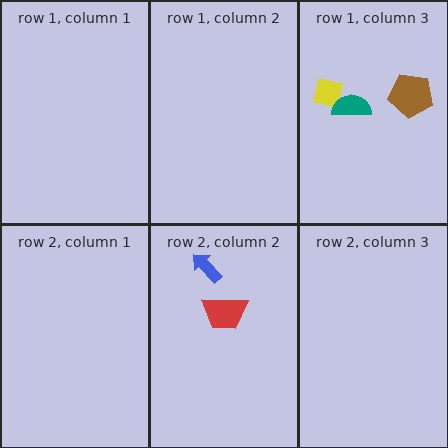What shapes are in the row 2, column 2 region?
The red trapezoid, the blue arrow.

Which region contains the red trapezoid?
The row 2, column 2 region.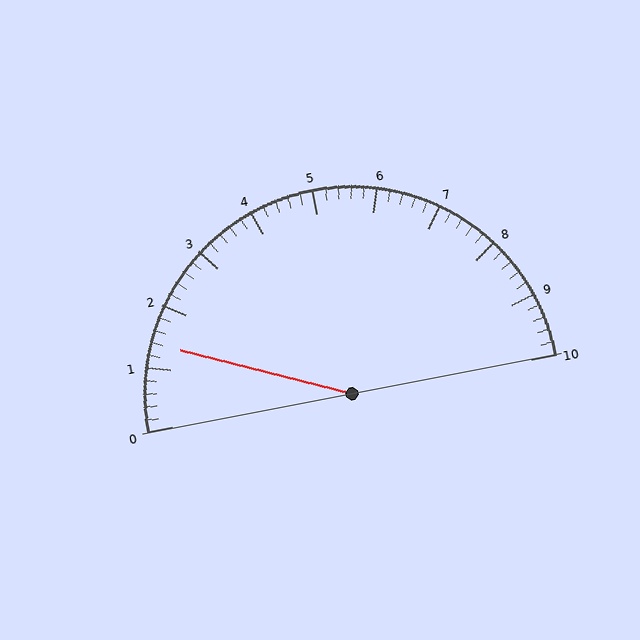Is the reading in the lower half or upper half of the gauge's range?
The reading is in the lower half of the range (0 to 10).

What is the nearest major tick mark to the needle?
The nearest major tick mark is 1.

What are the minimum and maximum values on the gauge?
The gauge ranges from 0 to 10.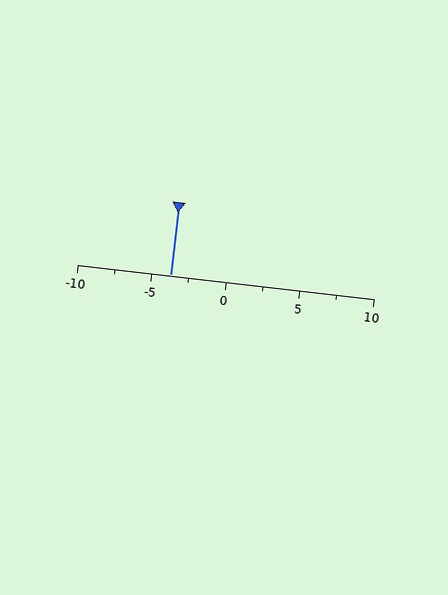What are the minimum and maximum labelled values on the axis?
The axis runs from -10 to 10.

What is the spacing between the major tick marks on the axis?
The major ticks are spaced 5 apart.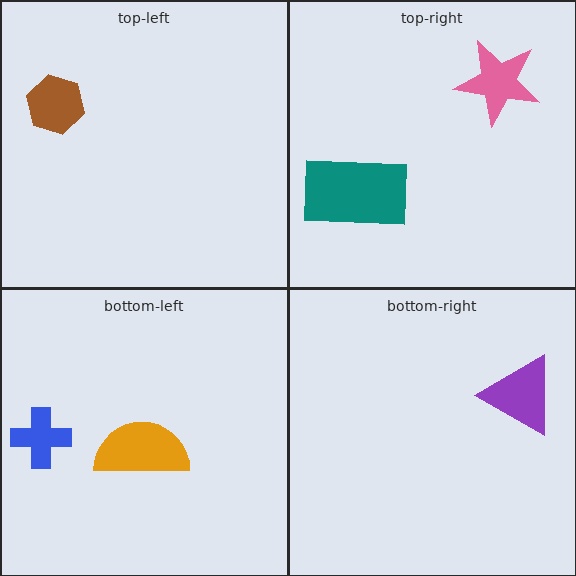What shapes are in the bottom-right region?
The purple triangle.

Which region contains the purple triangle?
The bottom-right region.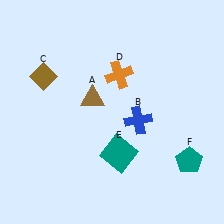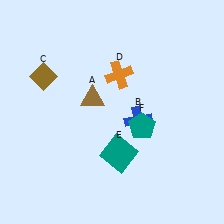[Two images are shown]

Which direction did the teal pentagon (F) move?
The teal pentagon (F) moved left.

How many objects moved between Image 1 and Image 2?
1 object moved between the two images.